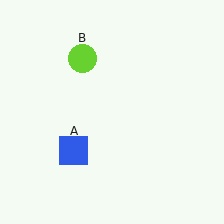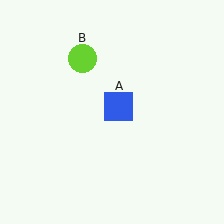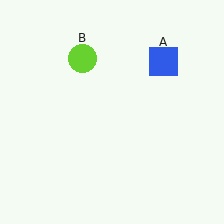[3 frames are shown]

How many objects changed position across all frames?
1 object changed position: blue square (object A).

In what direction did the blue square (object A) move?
The blue square (object A) moved up and to the right.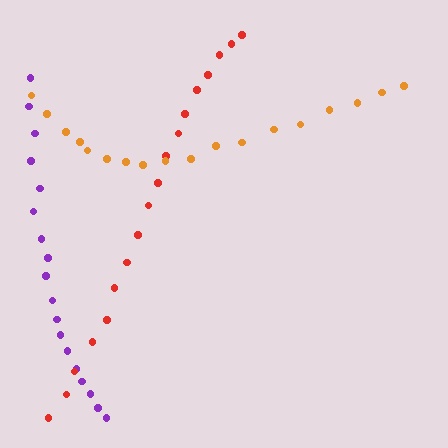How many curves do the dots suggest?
There are 3 distinct paths.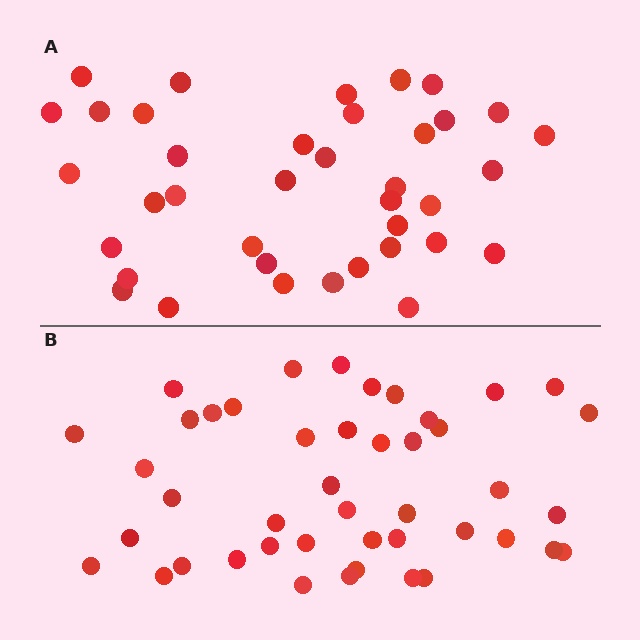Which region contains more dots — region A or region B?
Region B (the bottom region) has more dots.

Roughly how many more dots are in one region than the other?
Region B has about 6 more dots than region A.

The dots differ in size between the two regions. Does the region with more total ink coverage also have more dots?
No. Region A has more total ink coverage because its dots are larger, but region B actually contains more individual dots. Total area can be misleading — the number of items is what matters here.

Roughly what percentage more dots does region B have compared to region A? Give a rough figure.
About 15% more.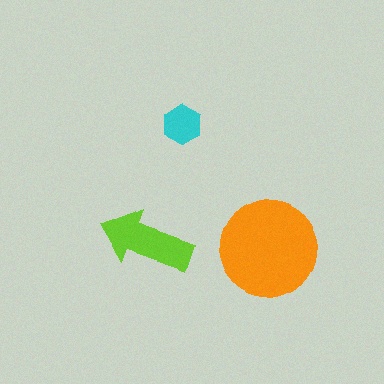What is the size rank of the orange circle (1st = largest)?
1st.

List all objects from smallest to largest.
The cyan hexagon, the lime arrow, the orange circle.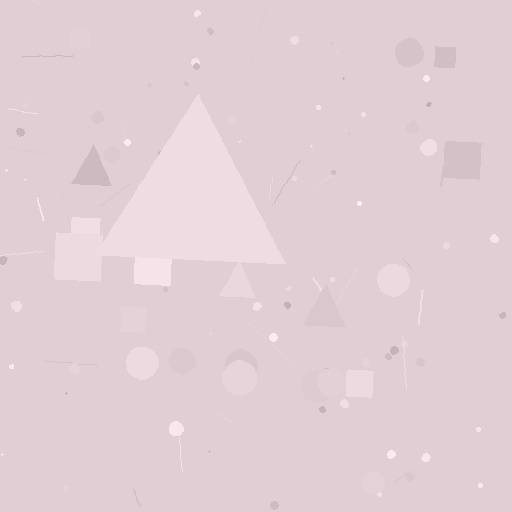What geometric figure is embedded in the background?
A triangle is embedded in the background.